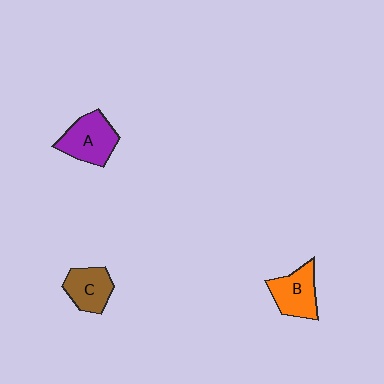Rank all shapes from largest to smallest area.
From largest to smallest: A (purple), B (orange), C (brown).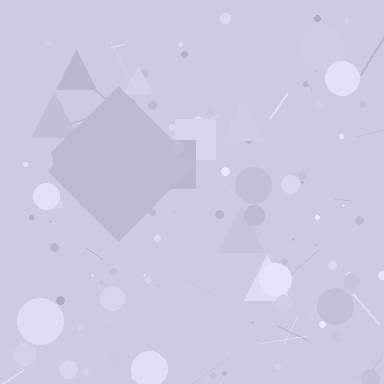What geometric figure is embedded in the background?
A diamond is embedded in the background.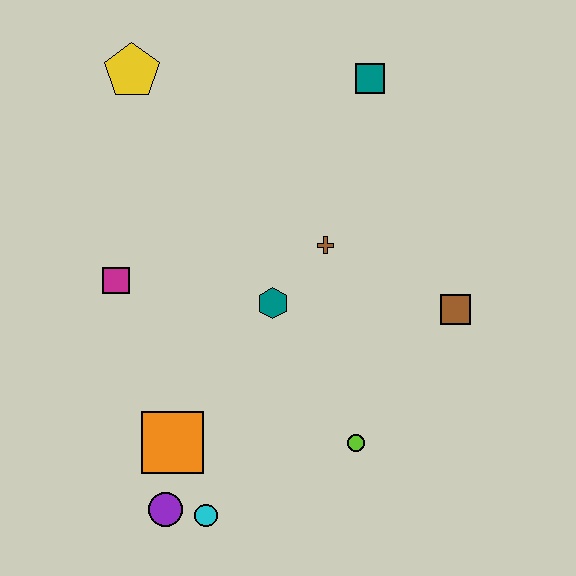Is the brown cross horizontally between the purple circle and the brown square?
Yes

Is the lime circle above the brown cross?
No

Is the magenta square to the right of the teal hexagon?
No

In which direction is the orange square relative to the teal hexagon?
The orange square is below the teal hexagon.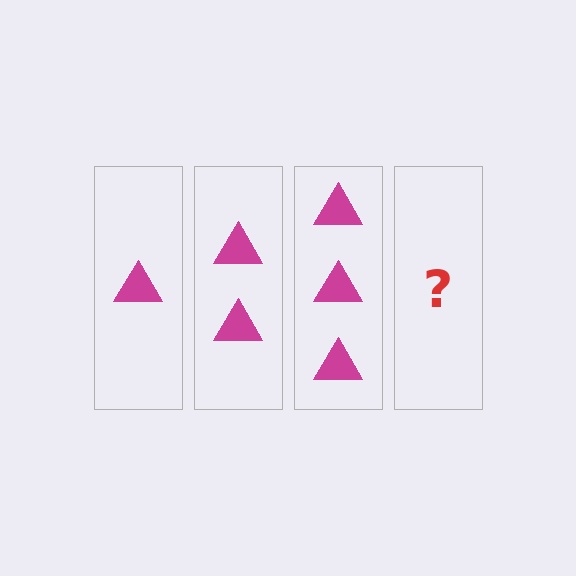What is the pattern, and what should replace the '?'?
The pattern is that each step adds one more triangle. The '?' should be 4 triangles.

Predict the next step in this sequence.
The next step is 4 triangles.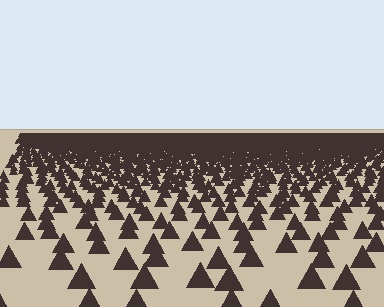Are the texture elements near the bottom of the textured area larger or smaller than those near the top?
Larger. Near the bottom, elements are closer to the viewer and appear at a bigger on-screen size.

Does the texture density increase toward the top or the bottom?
Density increases toward the top.